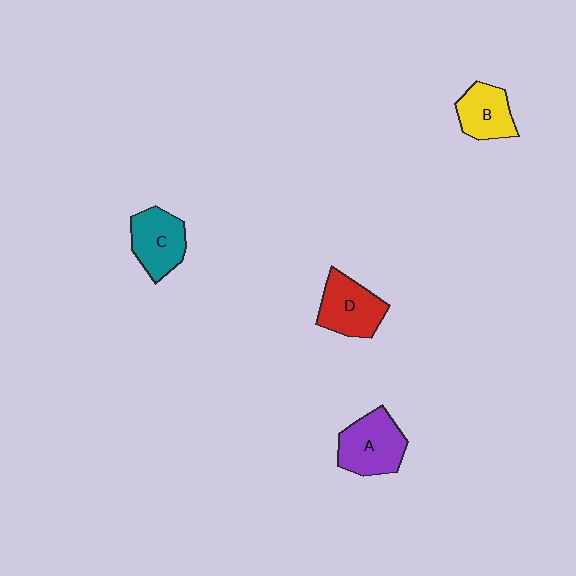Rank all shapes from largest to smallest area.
From largest to smallest: A (purple), D (red), C (teal), B (yellow).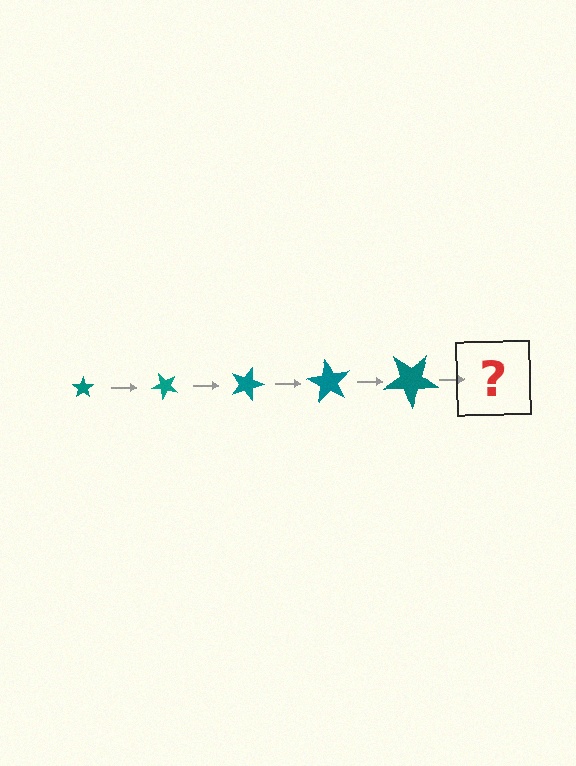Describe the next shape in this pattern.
It should be a star, larger than the previous one and rotated 225 degrees from the start.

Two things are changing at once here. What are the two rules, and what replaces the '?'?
The two rules are that the star grows larger each step and it rotates 45 degrees each step. The '?' should be a star, larger than the previous one and rotated 225 degrees from the start.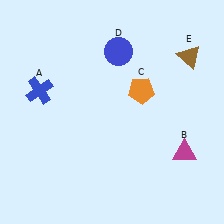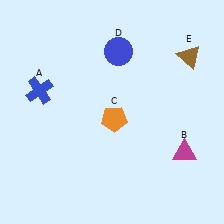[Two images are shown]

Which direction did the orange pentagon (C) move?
The orange pentagon (C) moved down.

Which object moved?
The orange pentagon (C) moved down.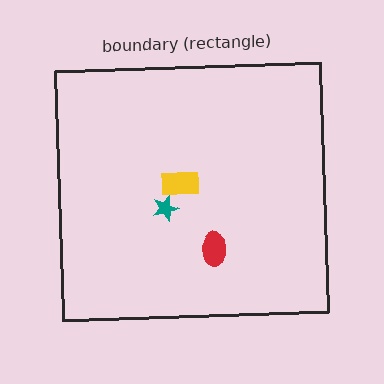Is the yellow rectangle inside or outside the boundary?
Inside.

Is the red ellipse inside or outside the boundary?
Inside.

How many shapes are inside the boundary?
3 inside, 0 outside.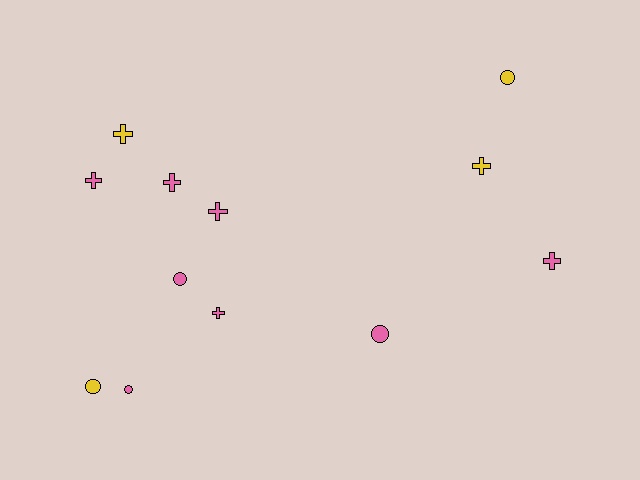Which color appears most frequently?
Pink, with 8 objects.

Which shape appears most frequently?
Cross, with 7 objects.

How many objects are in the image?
There are 12 objects.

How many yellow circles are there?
There are 2 yellow circles.